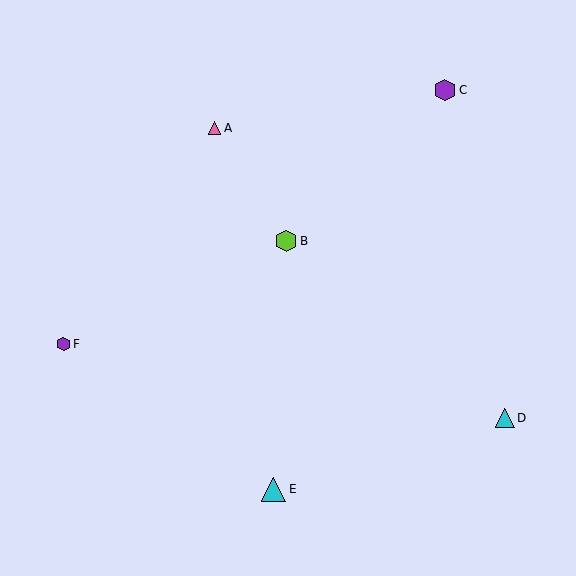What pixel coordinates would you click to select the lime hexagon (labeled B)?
Click at (286, 241) to select the lime hexagon B.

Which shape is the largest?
The cyan triangle (labeled E) is the largest.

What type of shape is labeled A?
Shape A is a pink triangle.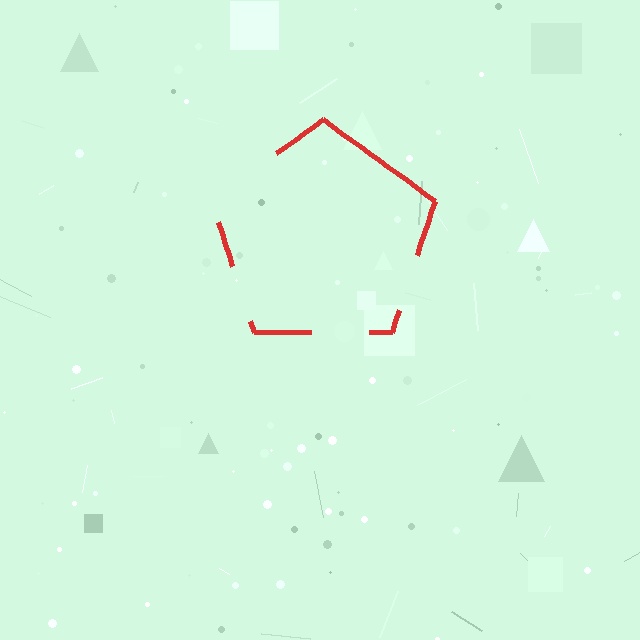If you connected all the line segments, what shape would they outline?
They would outline a pentagon.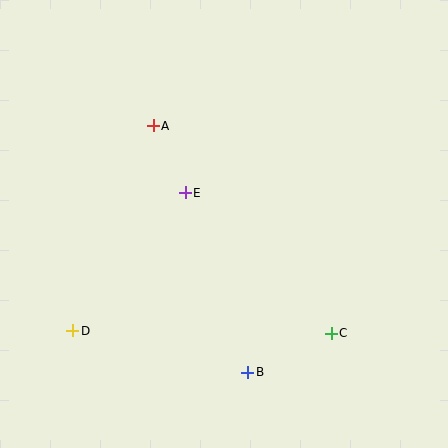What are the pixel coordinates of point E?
Point E is at (185, 193).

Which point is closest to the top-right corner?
Point A is closest to the top-right corner.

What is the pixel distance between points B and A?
The distance between B and A is 264 pixels.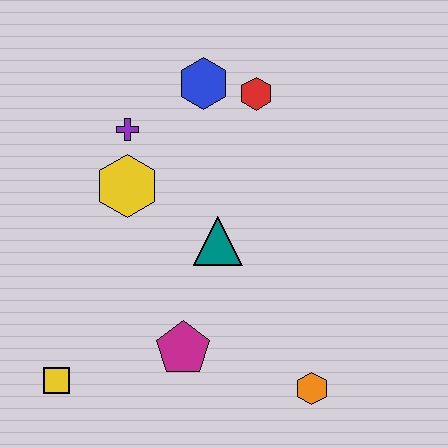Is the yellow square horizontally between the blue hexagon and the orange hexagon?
No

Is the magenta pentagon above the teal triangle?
No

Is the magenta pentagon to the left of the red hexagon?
Yes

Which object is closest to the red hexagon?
The blue hexagon is closest to the red hexagon.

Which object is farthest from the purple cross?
The orange hexagon is farthest from the purple cross.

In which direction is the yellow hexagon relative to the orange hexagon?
The yellow hexagon is above the orange hexagon.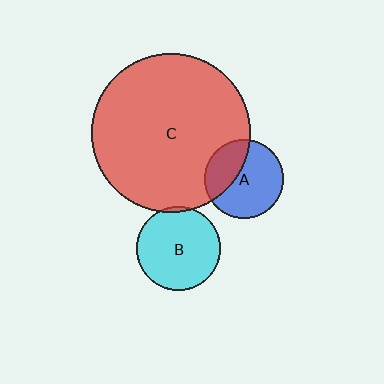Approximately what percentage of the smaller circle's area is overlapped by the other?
Approximately 5%.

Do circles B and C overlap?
Yes.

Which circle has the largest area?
Circle C (red).